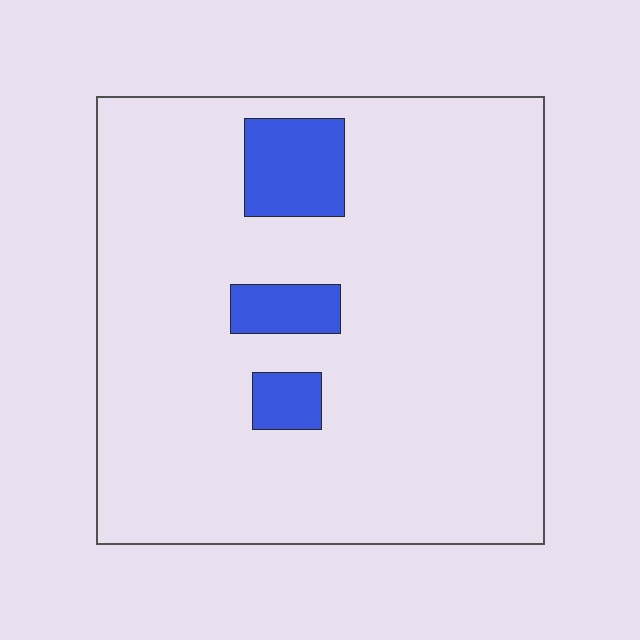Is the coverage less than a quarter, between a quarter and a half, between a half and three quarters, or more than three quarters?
Less than a quarter.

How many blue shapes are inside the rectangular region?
3.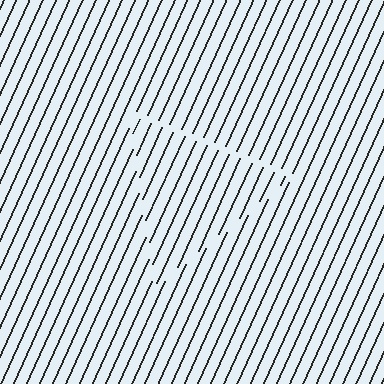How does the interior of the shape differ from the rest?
The interior of the shape contains the same grating, shifted by half a period — the contour is defined by the phase discontinuity where line-ends from the inner and outer gratings abut.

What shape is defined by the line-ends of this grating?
An illusory triangle. The interior of the shape contains the same grating, shifted by half a period — the contour is defined by the phase discontinuity where line-ends from the inner and outer gratings abut.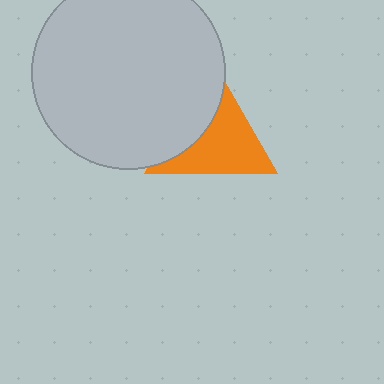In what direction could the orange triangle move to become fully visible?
The orange triangle could move right. That would shift it out from behind the light gray circle entirely.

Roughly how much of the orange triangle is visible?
About half of it is visible (roughly 60%).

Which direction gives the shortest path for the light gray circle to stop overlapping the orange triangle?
Moving left gives the shortest separation.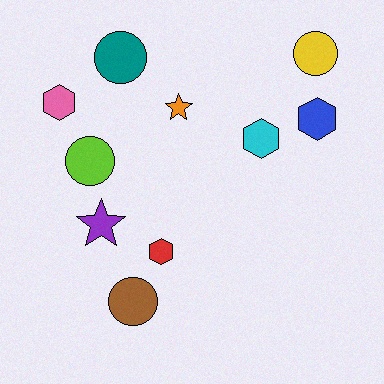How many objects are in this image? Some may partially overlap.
There are 10 objects.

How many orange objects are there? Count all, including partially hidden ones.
There is 1 orange object.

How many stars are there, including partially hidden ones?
There are 2 stars.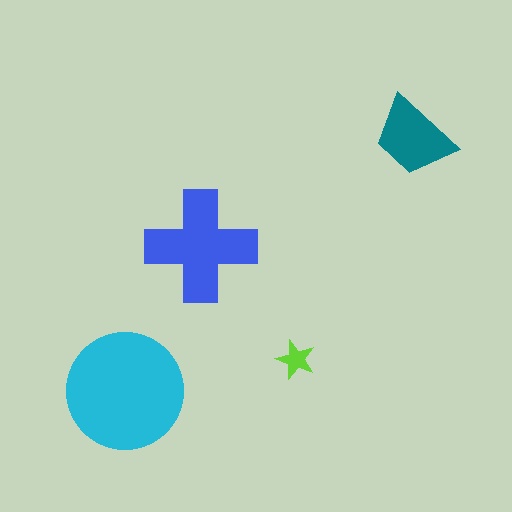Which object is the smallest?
The lime star.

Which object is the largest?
The cyan circle.